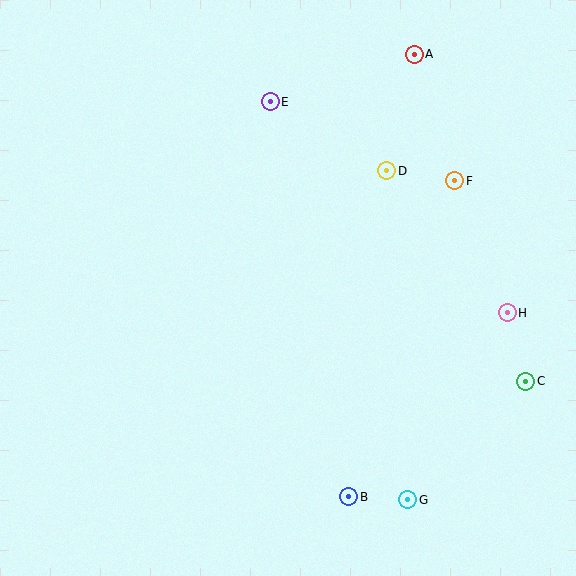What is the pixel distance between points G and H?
The distance between G and H is 212 pixels.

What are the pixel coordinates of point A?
Point A is at (414, 54).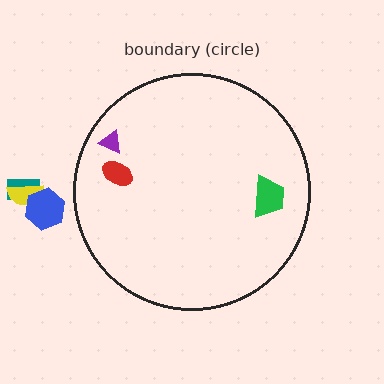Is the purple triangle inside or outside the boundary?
Inside.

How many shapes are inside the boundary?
3 inside, 3 outside.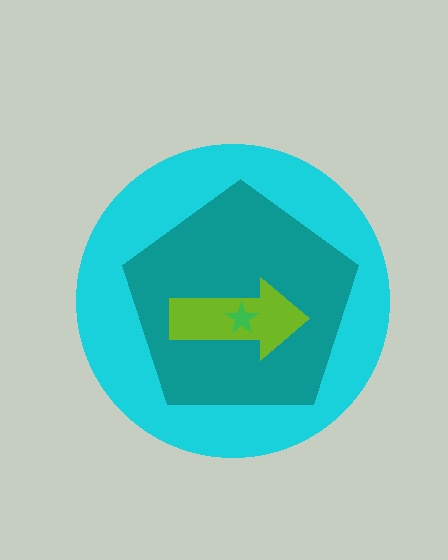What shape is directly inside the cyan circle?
The teal pentagon.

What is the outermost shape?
The cyan circle.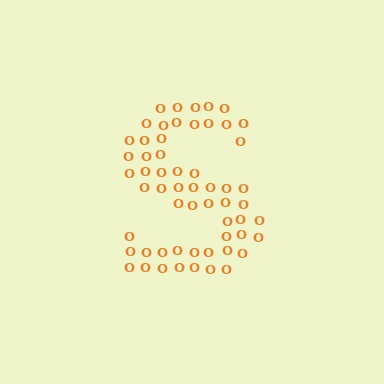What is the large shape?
The large shape is the letter S.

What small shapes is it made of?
It is made of small letter O's.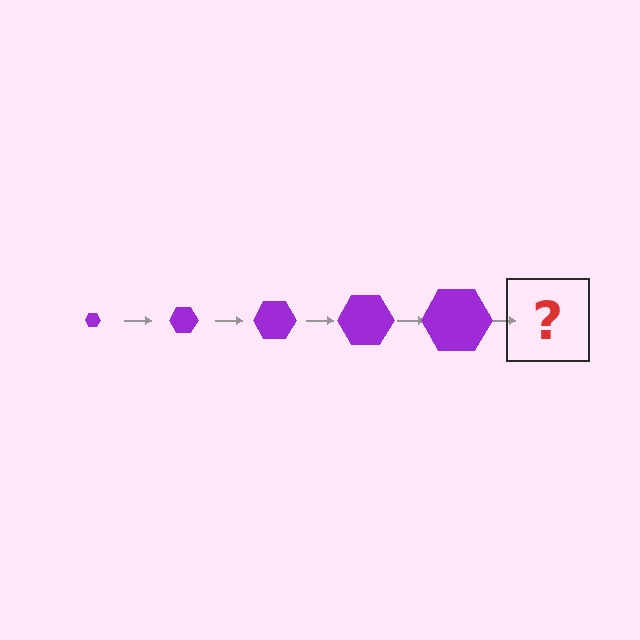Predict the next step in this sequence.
The next step is a purple hexagon, larger than the previous one.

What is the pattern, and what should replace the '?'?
The pattern is that the hexagon gets progressively larger each step. The '?' should be a purple hexagon, larger than the previous one.